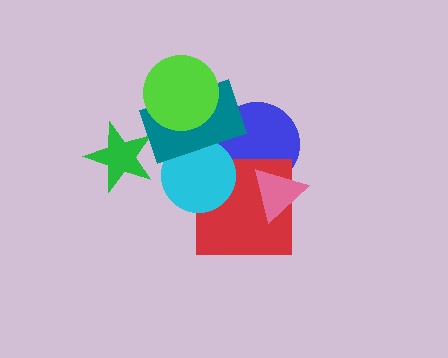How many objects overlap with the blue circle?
4 objects overlap with the blue circle.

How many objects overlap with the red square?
3 objects overlap with the red square.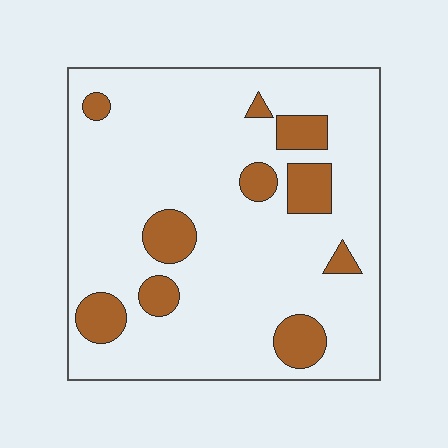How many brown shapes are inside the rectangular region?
10.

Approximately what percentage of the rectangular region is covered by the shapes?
Approximately 15%.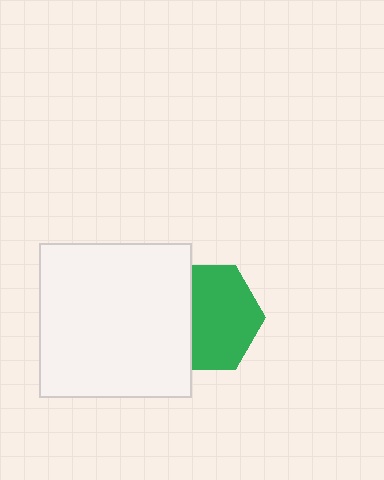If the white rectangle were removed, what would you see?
You would see the complete green hexagon.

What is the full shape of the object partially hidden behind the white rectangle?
The partially hidden object is a green hexagon.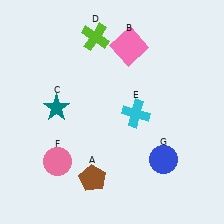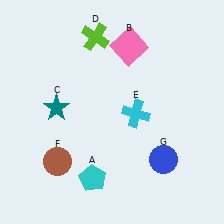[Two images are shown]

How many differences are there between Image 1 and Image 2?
There are 2 differences between the two images.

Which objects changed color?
A changed from brown to cyan. F changed from pink to brown.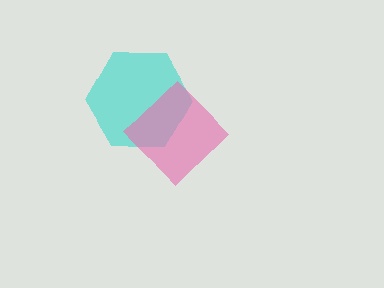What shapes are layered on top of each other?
The layered shapes are: a cyan hexagon, a pink diamond.